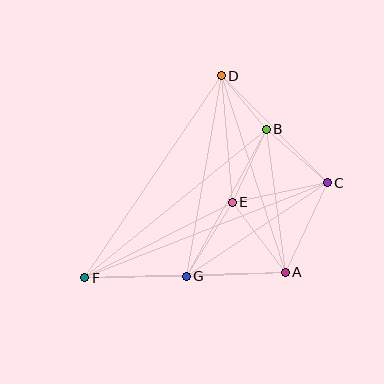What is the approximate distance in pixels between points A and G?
The distance between A and G is approximately 99 pixels.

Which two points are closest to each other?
Points B and D are closest to each other.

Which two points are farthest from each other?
Points C and F are farthest from each other.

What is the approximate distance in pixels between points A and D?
The distance between A and D is approximately 206 pixels.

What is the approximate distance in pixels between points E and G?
The distance between E and G is approximately 87 pixels.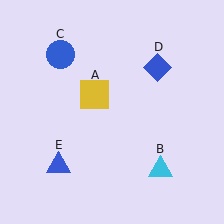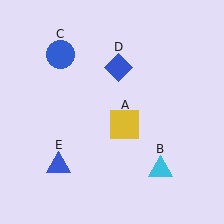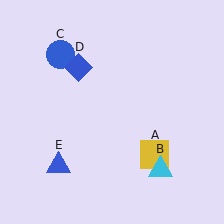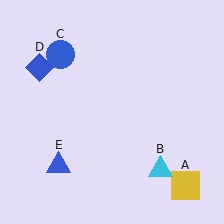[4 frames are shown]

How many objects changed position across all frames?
2 objects changed position: yellow square (object A), blue diamond (object D).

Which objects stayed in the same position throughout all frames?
Cyan triangle (object B) and blue circle (object C) and blue triangle (object E) remained stationary.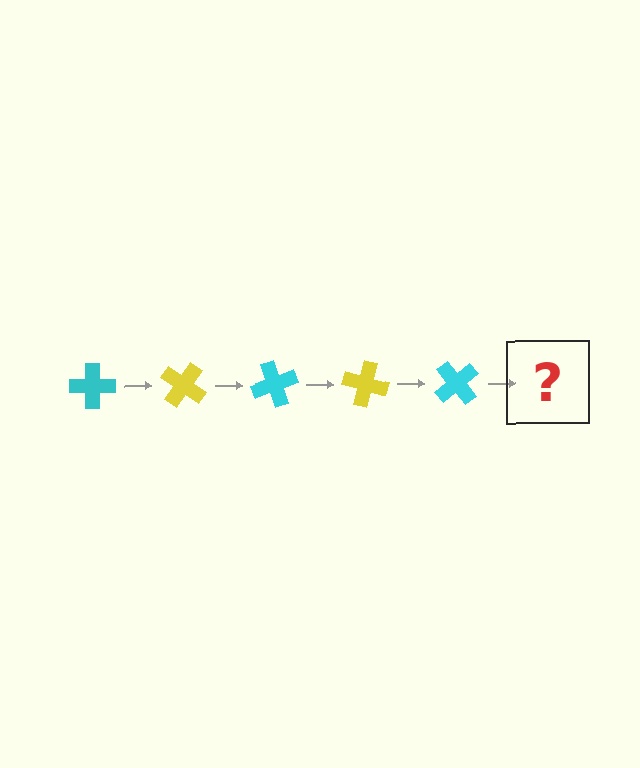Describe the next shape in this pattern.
It should be a yellow cross, rotated 175 degrees from the start.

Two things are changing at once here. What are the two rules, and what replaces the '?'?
The two rules are that it rotates 35 degrees each step and the color cycles through cyan and yellow. The '?' should be a yellow cross, rotated 175 degrees from the start.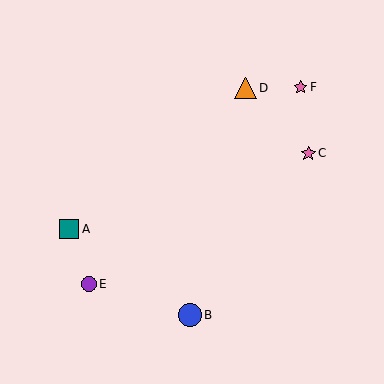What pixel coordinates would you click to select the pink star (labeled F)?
Click at (301, 87) to select the pink star F.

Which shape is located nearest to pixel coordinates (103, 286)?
The purple circle (labeled E) at (89, 284) is nearest to that location.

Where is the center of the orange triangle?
The center of the orange triangle is at (246, 88).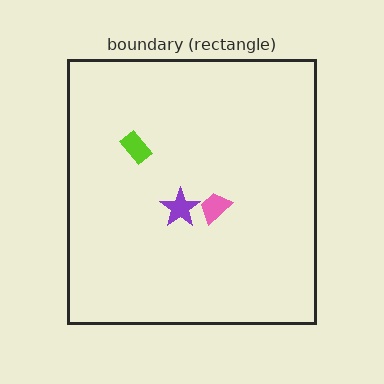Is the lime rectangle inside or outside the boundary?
Inside.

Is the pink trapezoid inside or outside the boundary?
Inside.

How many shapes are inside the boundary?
3 inside, 0 outside.